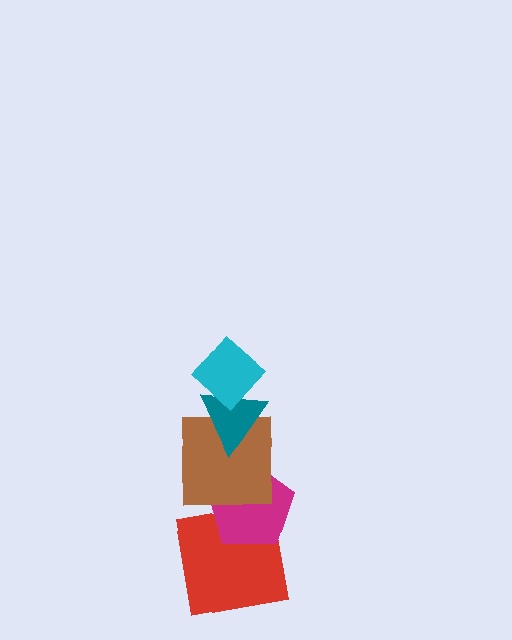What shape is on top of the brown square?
The teal triangle is on top of the brown square.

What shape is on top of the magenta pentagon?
The brown square is on top of the magenta pentagon.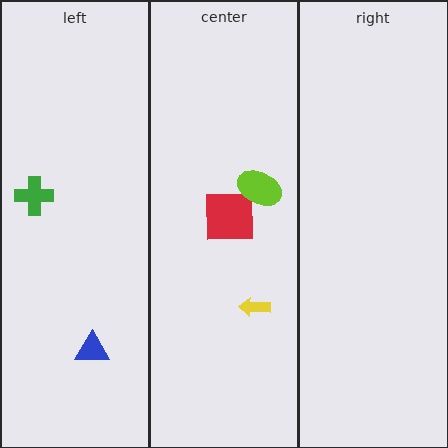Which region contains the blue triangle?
The left region.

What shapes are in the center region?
The yellow arrow, the red square, the lime ellipse.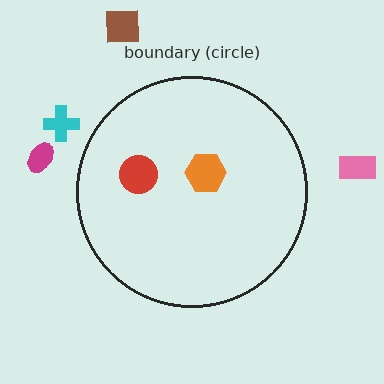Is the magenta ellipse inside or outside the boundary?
Outside.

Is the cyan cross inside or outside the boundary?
Outside.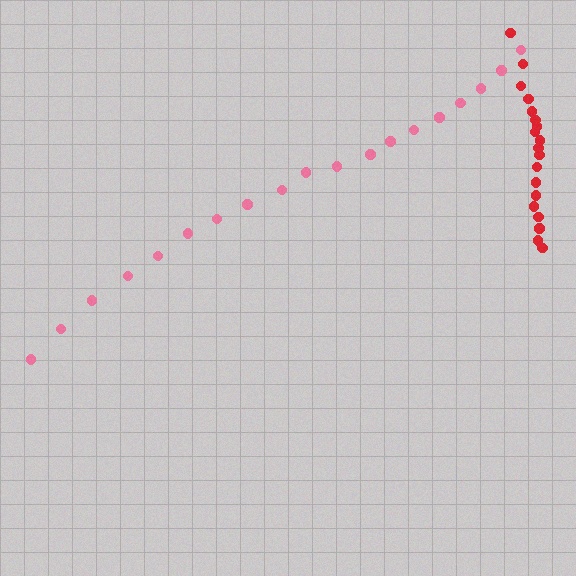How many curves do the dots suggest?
There are 2 distinct paths.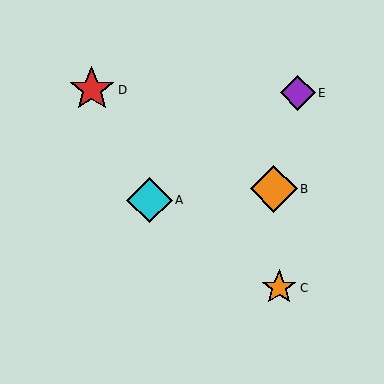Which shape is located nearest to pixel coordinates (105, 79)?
The red star (labeled D) at (92, 90) is nearest to that location.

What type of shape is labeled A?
Shape A is a cyan diamond.